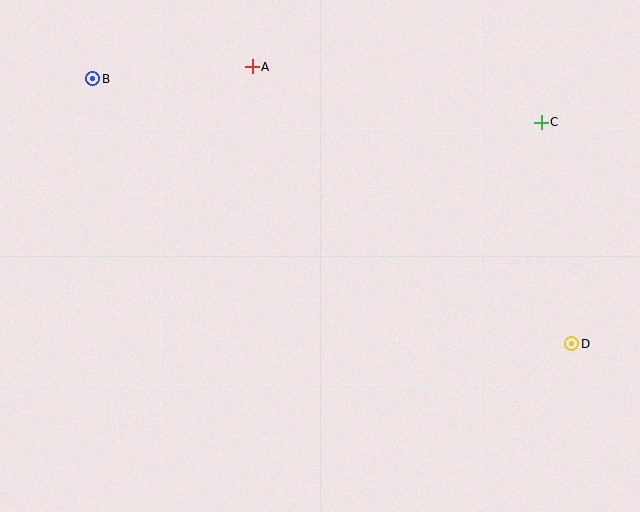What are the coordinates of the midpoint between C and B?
The midpoint between C and B is at (317, 101).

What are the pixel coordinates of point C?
Point C is at (541, 122).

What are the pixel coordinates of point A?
Point A is at (252, 67).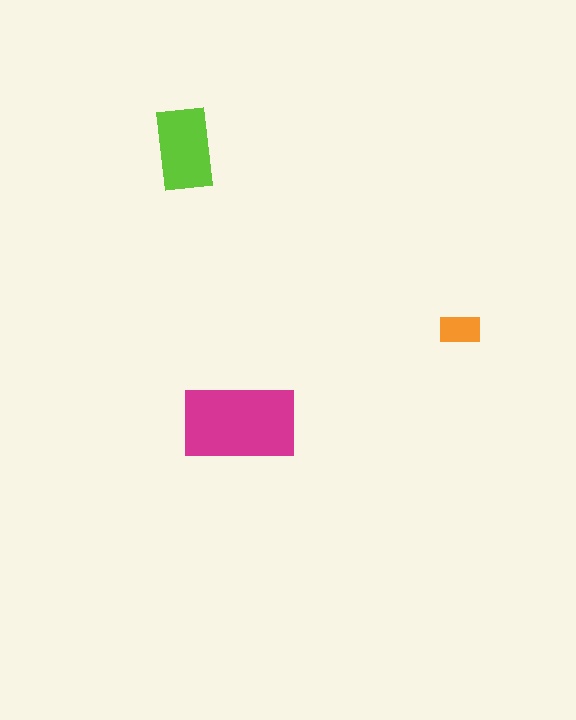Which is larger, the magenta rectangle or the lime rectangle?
The magenta one.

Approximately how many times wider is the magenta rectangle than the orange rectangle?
About 3 times wider.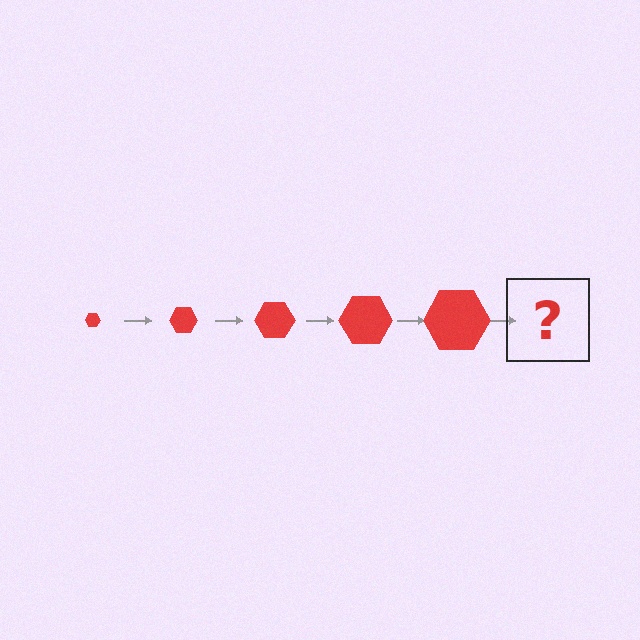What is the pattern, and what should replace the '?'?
The pattern is that the hexagon gets progressively larger each step. The '?' should be a red hexagon, larger than the previous one.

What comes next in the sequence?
The next element should be a red hexagon, larger than the previous one.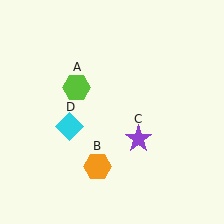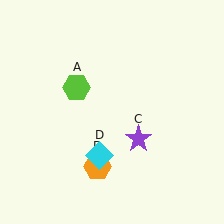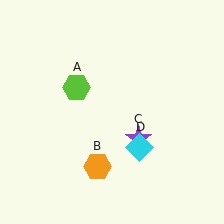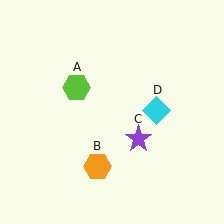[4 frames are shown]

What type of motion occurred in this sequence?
The cyan diamond (object D) rotated counterclockwise around the center of the scene.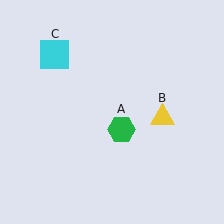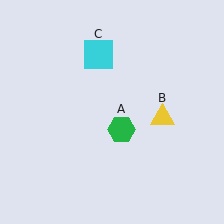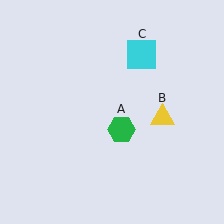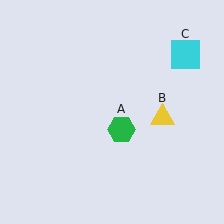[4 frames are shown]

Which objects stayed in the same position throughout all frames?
Green hexagon (object A) and yellow triangle (object B) remained stationary.